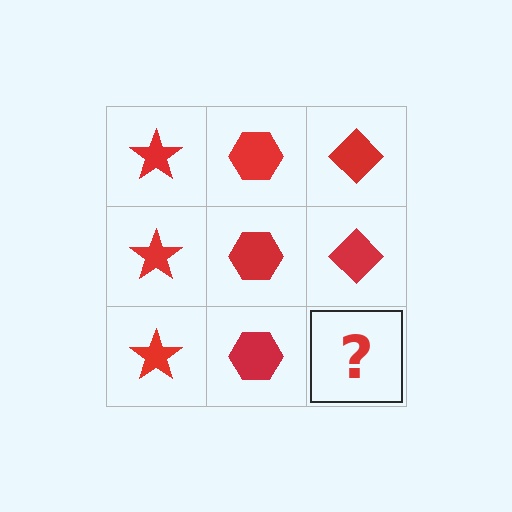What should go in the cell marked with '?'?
The missing cell should contain a red diamond.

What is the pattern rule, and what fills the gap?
The rule is that each column has a consistent shape. The gap should be filled with a red diamond.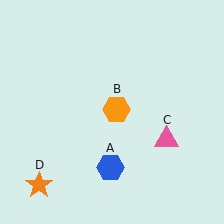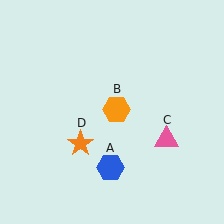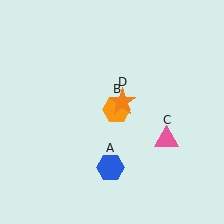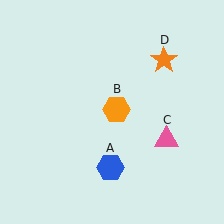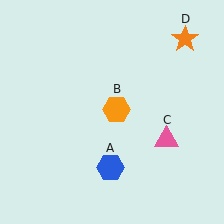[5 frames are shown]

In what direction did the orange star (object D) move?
The orange star (object D) moved up and to the right.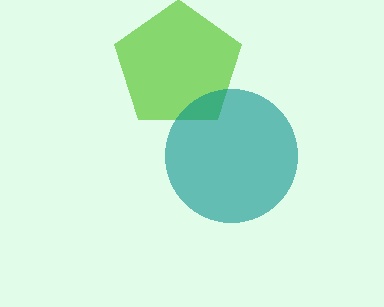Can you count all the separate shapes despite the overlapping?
Yes, there are 2 separate shapes.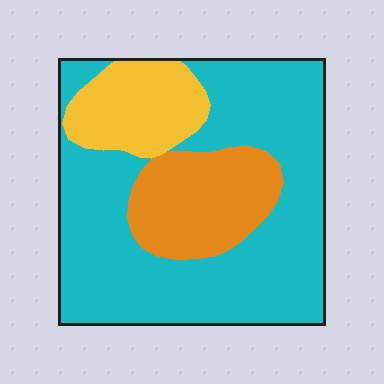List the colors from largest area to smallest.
From largest to smallest: cyan, orange, yellow.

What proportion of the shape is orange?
Orange takes up about one fifth (1/5) of the shape.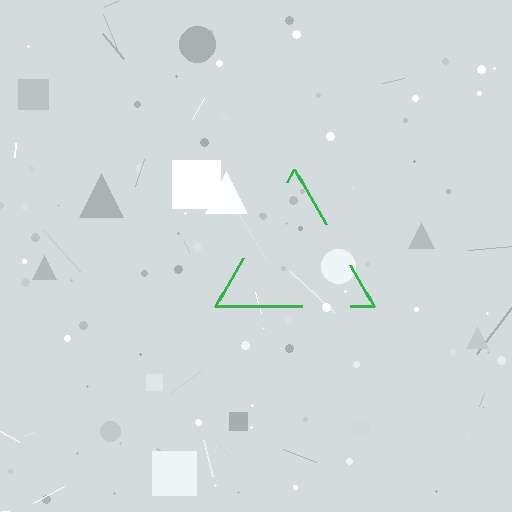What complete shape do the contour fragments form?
The contour fragments form a triangle.